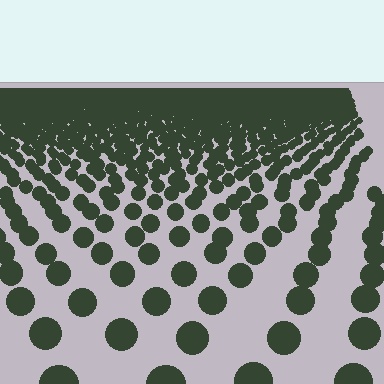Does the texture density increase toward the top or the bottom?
Density increases toward the top.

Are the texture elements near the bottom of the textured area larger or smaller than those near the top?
Larger. Near the bottom, elements are closer to the viewer and appear at a bigger on-screen size.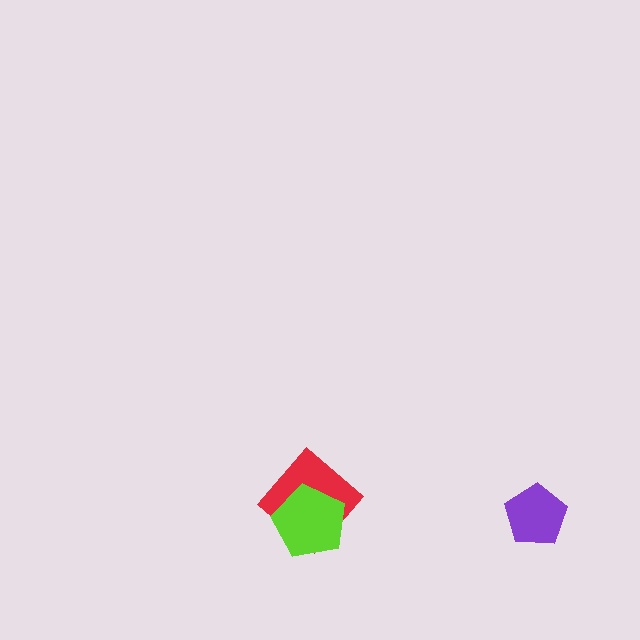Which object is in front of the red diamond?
The lime pentagon is in front of the red diamond.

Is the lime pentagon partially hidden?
No, no other shape covers it.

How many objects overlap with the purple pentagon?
0 objects overlap with the purple pentagon.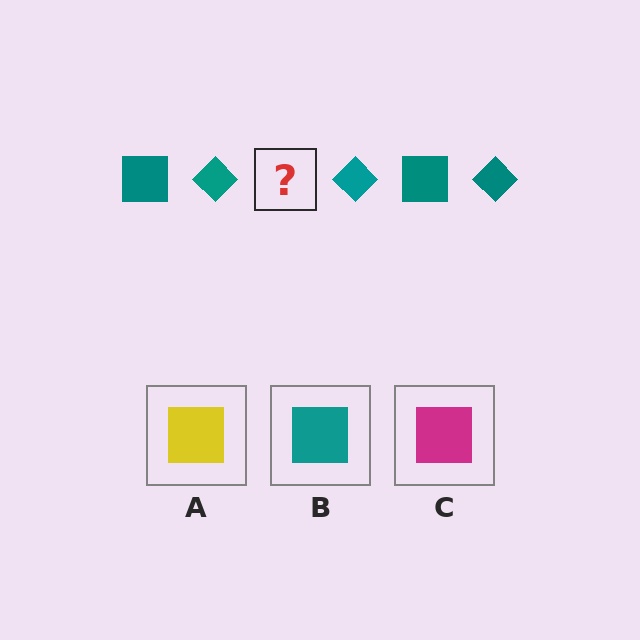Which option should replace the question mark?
Option B.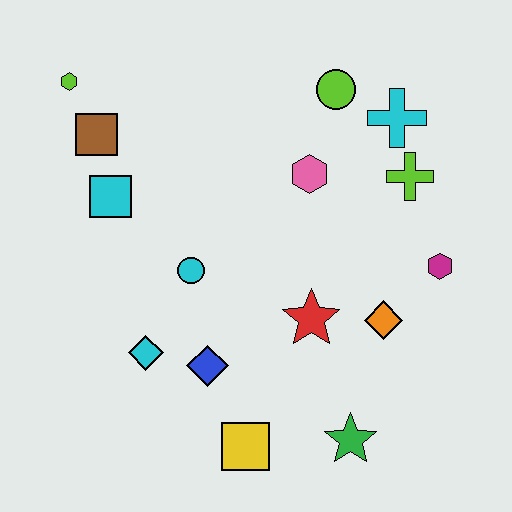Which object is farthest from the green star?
The lime hexagon is farthest from the green star.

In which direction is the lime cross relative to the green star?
The lime cross is above the green star.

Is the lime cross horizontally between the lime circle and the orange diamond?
No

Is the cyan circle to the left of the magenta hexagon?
Yes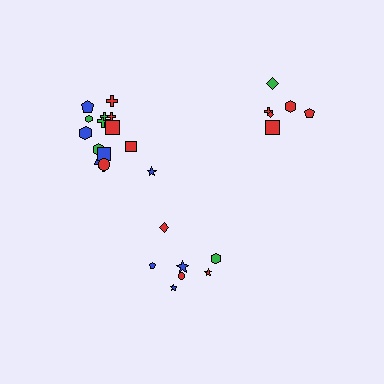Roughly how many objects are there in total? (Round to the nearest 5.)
Roughly 30 objects in total.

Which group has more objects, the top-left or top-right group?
The top-left group.